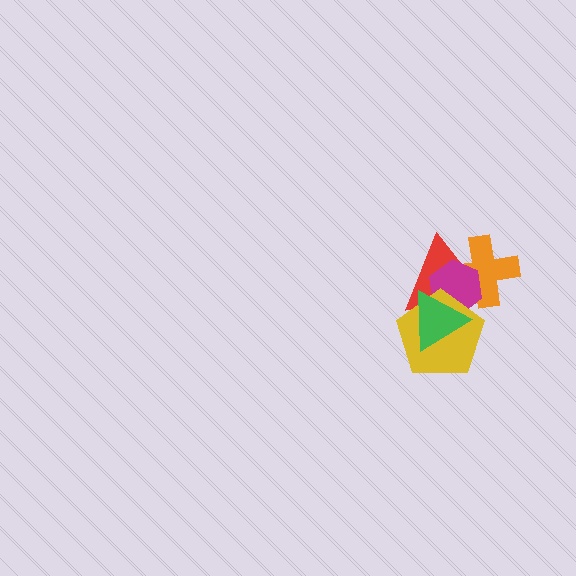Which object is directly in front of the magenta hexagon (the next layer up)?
The yellow pentagon is directly in front of the magenta hexagon.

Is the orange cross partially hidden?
Yes, it is partially covered by another shape.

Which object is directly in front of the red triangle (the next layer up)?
The orange cross is directly in front of the red triangle.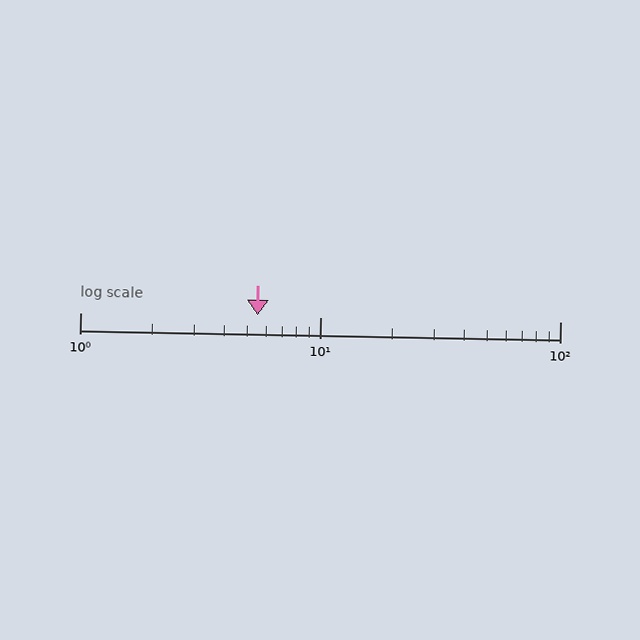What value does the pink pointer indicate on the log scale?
The pointer indicates approximately 5.5.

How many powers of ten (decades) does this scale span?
The scale spans 2 decades, from 1 to 100.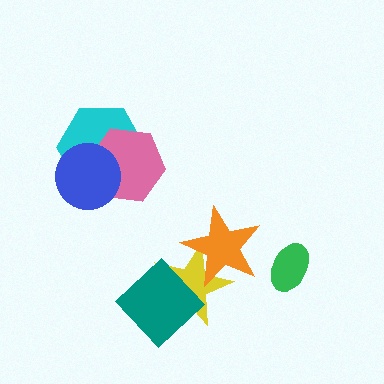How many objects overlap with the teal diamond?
1 object overlaps with the teal diamond.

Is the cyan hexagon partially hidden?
Yes, it is partially covered by another shape.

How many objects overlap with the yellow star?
2 objects overlap with the yellow star.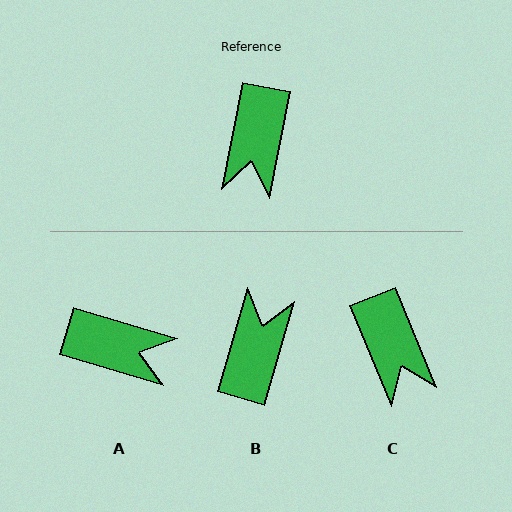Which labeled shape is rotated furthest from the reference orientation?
B, about 175 degrees away.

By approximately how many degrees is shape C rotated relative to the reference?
Approximately 33 degrees counter-clockwise.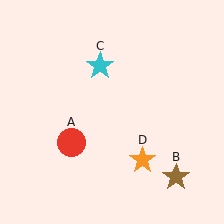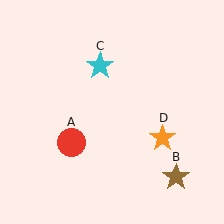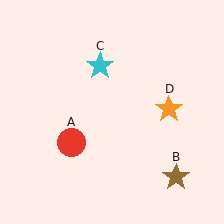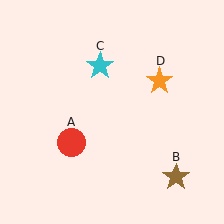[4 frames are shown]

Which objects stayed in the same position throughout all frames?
Red circle (object A) and brown star (object B) and cyan star (object C) remained stationary.